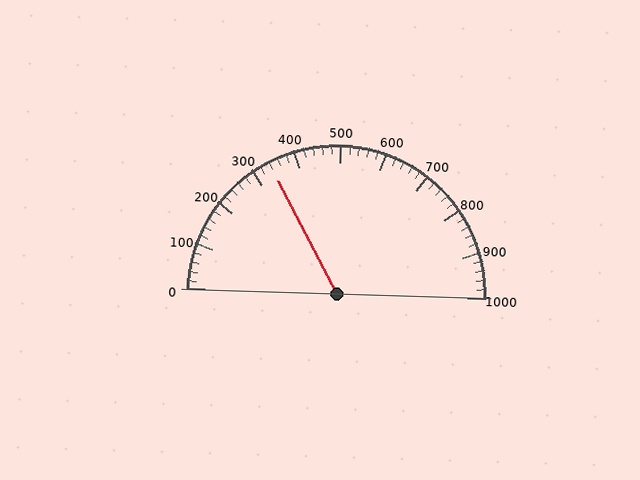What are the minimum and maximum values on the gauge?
The gauge ranges from 0 to 1000.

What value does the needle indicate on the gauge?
The needle indicates approximately 340.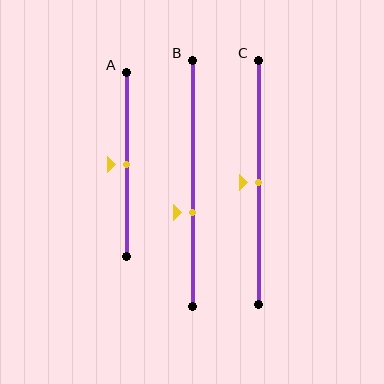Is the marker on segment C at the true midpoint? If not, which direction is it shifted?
Yes, the marker on segment C is at the true midpoint.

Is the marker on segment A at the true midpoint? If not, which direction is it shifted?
Yes, the marker on segment A is at the true midpoint.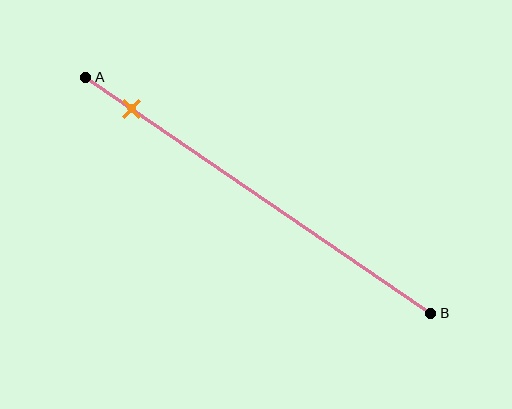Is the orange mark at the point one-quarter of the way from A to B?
No, the mark is at about 15% from A, not at the 25% one-quarter point.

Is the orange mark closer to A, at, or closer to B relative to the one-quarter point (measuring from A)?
The orange mark is closer to point A than the one-quarter point of segment AB.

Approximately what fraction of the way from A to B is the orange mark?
The orange mark is approximately 15% of the way from A to B.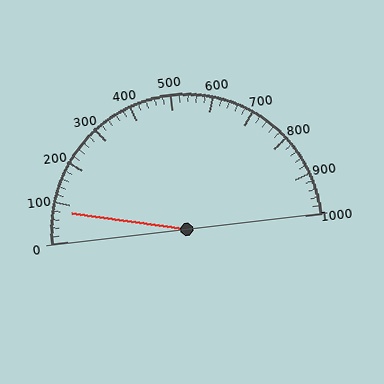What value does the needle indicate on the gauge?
The needle indicates approximately 80.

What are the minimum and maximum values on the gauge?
The gauge ranges from 0 to 1000.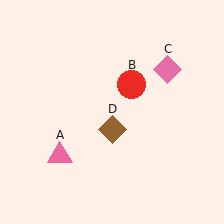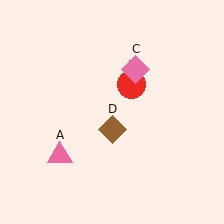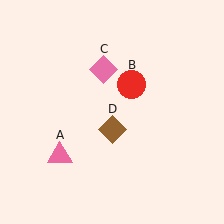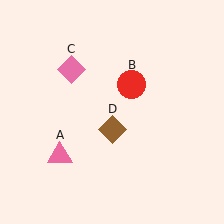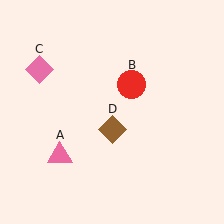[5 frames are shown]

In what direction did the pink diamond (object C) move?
The pink diamond (object C) moved left.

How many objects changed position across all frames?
1 object changed position: pink diamond (object C).